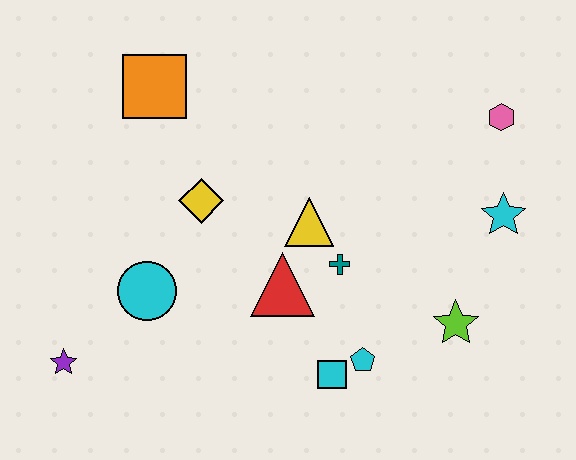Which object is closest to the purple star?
The cyan circle is closest to the purple star.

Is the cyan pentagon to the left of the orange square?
No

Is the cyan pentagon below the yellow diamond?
Yes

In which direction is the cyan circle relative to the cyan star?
The cyan circle is to the left of the cyan star.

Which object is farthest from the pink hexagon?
The purple star is farthest from the pink hexagon.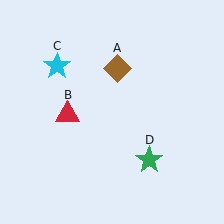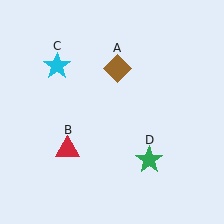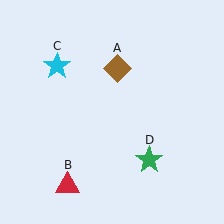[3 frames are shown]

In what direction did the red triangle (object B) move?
The red triangle (object B) moved down.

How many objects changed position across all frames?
1 object changed position: red triangle (object B).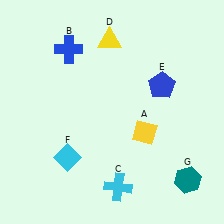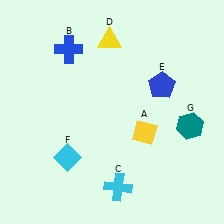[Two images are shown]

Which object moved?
The teal hexagon (G) moved up.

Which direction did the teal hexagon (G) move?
The teal hexagon (G) moved up.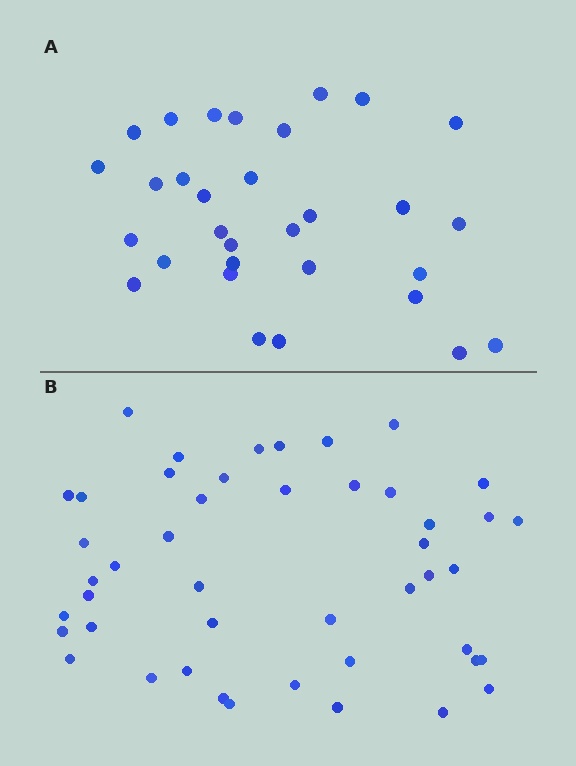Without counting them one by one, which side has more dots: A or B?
Region B (the bottom region) has more dots.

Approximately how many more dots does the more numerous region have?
Region B has approximately 15 more dots than region A.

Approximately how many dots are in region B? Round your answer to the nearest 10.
About 50 dots. (The exact count is 46, which rounds to 50.)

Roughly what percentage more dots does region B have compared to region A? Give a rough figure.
About 50% more.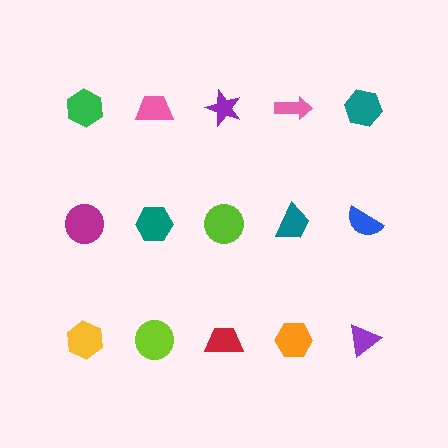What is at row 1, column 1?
A green hexagon.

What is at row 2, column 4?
A teal trapezoid.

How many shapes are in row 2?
5 shapes.